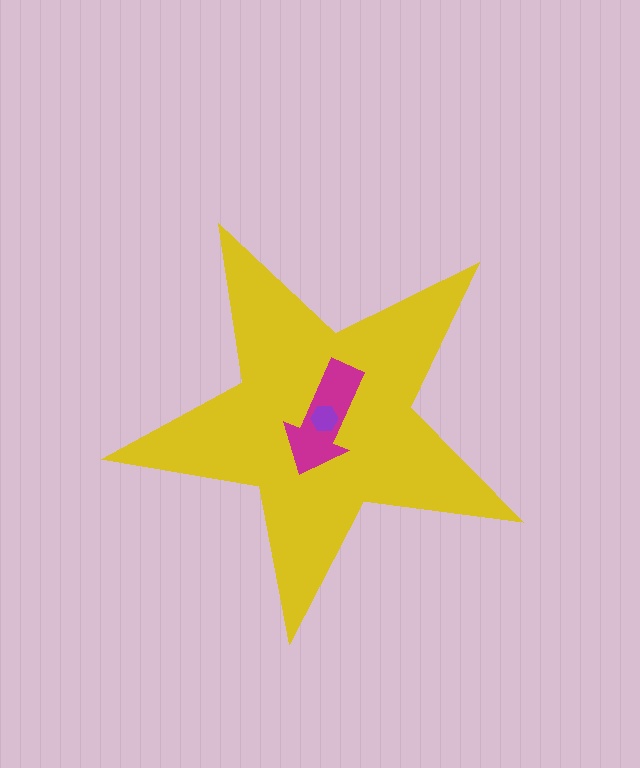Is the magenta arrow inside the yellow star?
Yes.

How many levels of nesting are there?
3.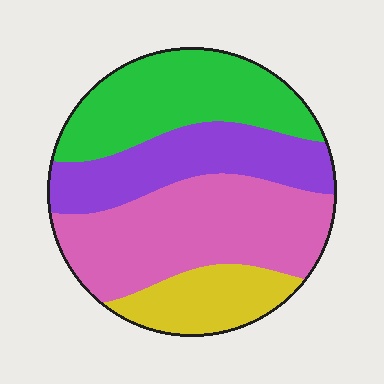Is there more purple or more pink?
Pink.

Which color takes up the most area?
Pink, at roughly 35%.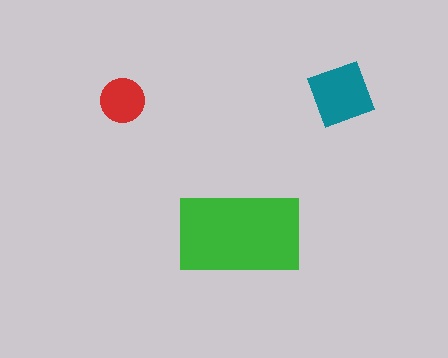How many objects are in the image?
There are 3 objects in the image.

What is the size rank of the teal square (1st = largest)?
2nd.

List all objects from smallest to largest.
The red circle, the teal square, the green rectangle.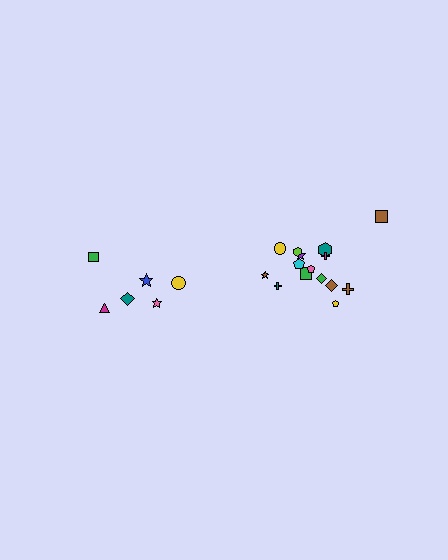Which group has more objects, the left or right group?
The right group.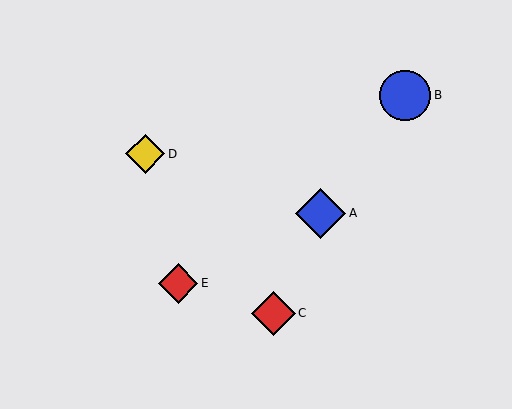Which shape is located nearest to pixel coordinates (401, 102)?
The blue circle (labeled B) at (405, 95) is nearest to that location.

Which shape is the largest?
The blue circle (labeled B) is the largest.